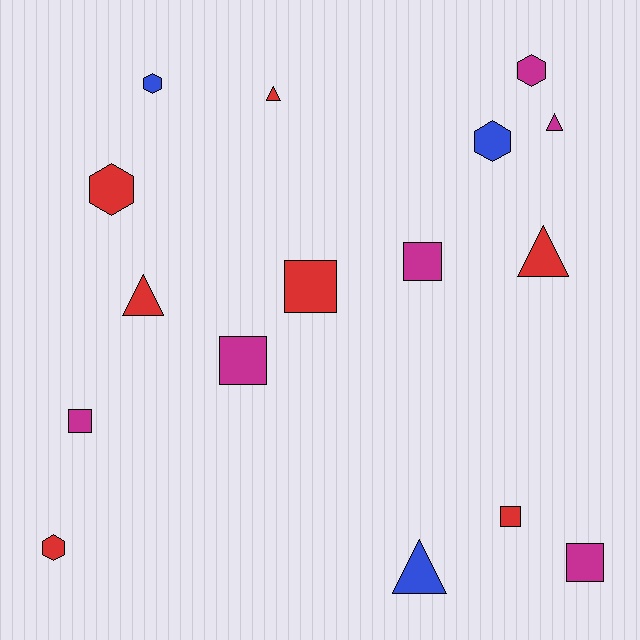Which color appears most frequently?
Red, with 7 objects.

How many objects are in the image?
There are 16 objects.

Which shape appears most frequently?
Square, with 6 objects.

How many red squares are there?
There are 2 red squares.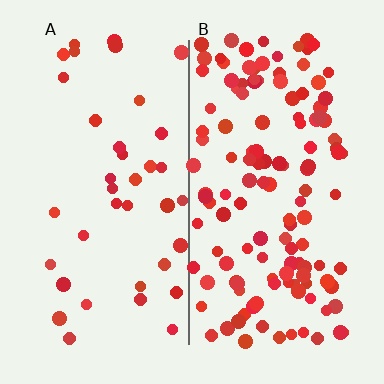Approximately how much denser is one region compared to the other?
Approximately 3.4× — region B over region A.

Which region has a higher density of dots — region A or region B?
B (the right).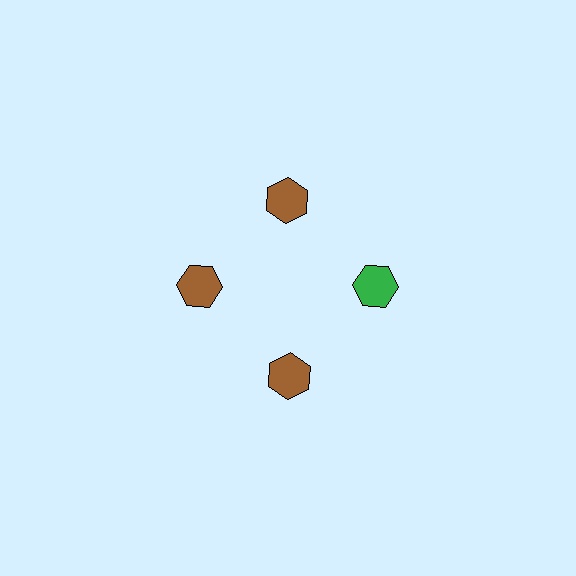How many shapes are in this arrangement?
There are 4 shapes arranged in a ring pattern.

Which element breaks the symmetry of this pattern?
The green hexagon at roughly the 3 o'clock position breaks the symmetry. All other shapes are brown hexagons.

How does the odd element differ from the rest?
It has a different color: green instead of brown.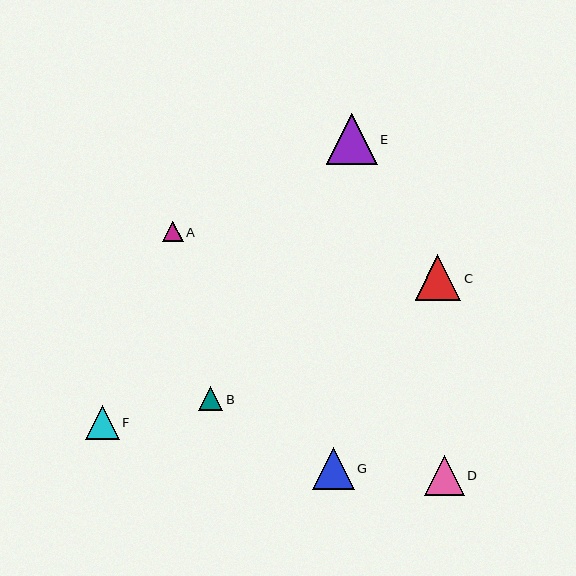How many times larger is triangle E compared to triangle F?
Triangle E is approximately 1.5 times the size of triangle F.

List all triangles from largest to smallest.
From largest to smallest: E, C, G, D, F, B, A.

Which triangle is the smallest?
Triangle A is the smallest with a size of approximately 21 pixels.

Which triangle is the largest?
Triangle E is the largest with a size of approximately 51 pixels.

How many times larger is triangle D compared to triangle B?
Triangle D is approximately 1.6 times the size of triangle B.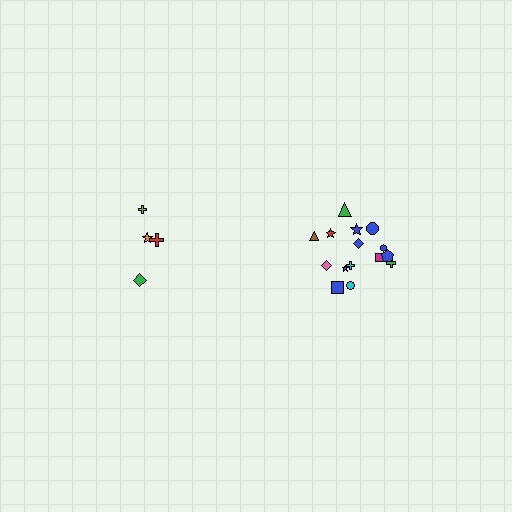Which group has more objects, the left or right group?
The right group.